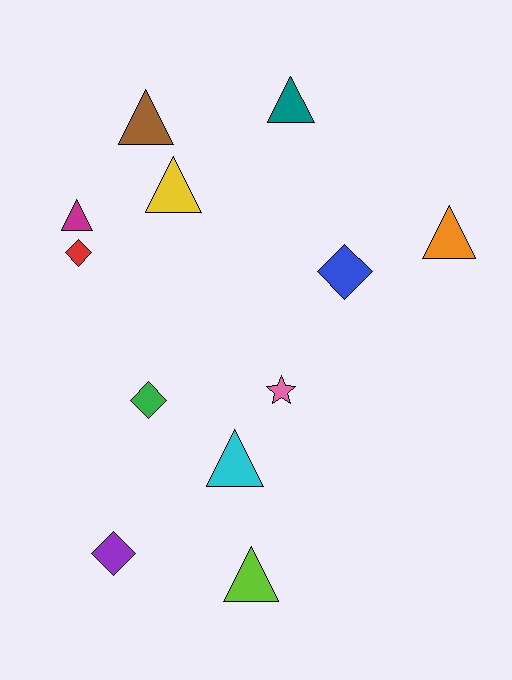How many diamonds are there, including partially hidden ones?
There are 4 diamonds.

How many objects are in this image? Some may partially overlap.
There are 12 objects.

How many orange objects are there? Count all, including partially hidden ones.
There is 1 orange object.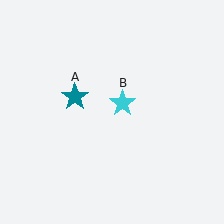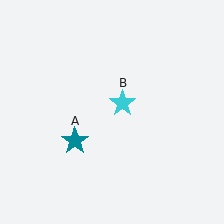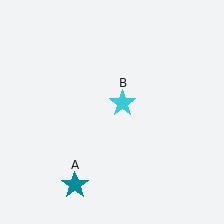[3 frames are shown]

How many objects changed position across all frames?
1 object changed position: teal star (object A).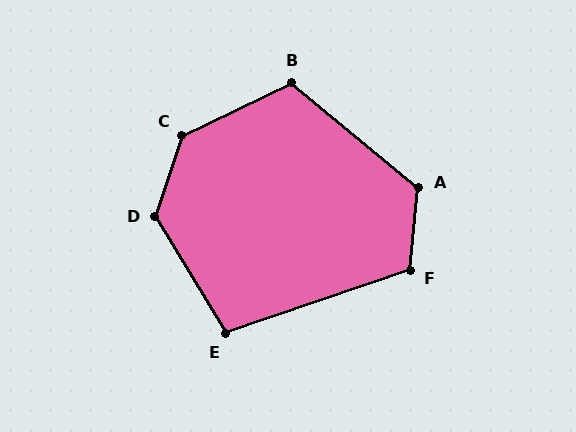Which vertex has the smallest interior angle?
E, at approximately 102 degrees.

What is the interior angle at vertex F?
Approximately 115 degrees (obtuse).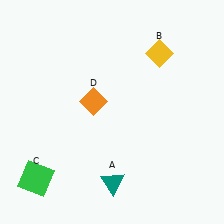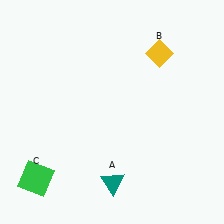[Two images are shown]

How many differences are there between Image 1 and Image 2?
There is 1 difference between the two images.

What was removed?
The orange diamond (D) was removed in Image 2.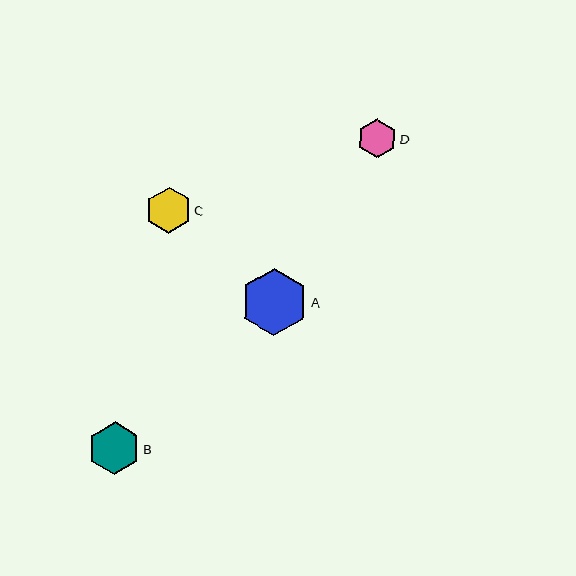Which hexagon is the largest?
Hexagon A is the largest with a size of approximately 67 pixels.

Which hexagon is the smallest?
Hexagon D is the smallest with a size of approximately 39 pixels.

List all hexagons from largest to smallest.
From largest to smallest: A, B, C, D.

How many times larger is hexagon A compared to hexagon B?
Hexagon A is approximately 1.3 times the size of hexagon B.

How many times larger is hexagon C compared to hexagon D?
Hexagon C is approximately 1.2 times the size of hexagon D.